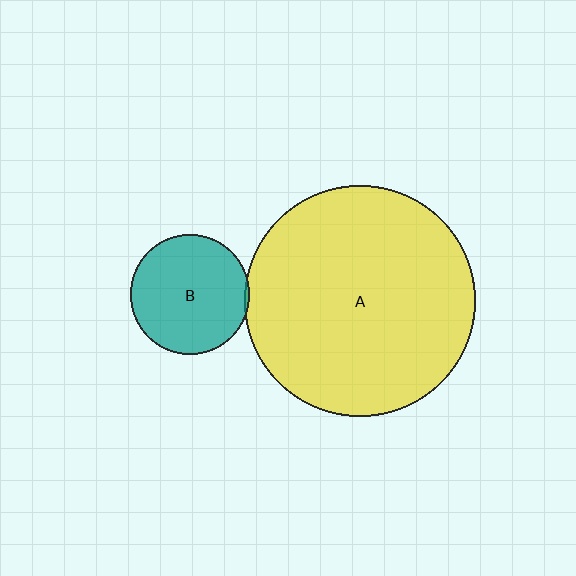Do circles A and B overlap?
Yes.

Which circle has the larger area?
Circle A (yellow).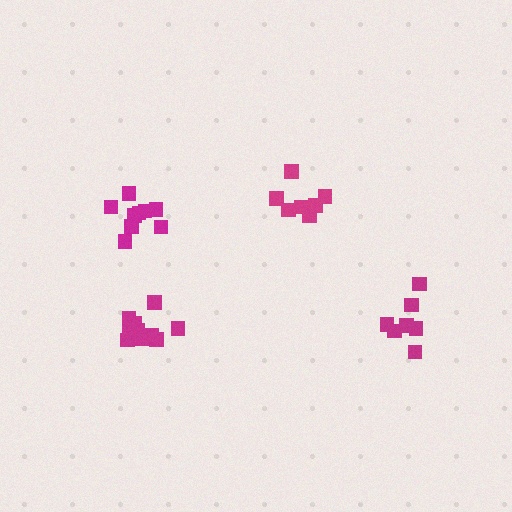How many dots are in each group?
Group 1: 7 dots, Group 2: 7 dots, Group 3: 10 dots, Group 4: 9 dots (33 total).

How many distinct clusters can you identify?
There are 4 distinct clusters.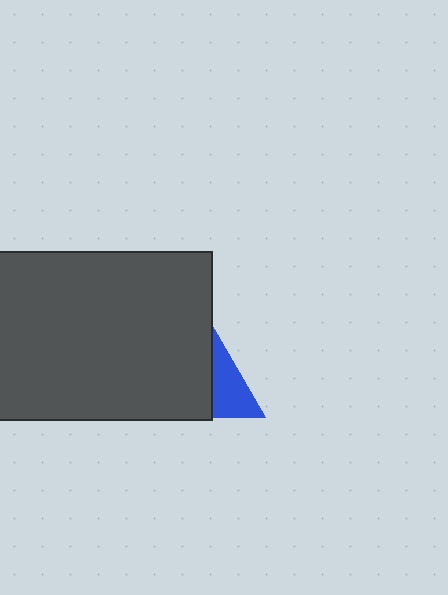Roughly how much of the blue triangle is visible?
A small part of it is visible (roughly 31%).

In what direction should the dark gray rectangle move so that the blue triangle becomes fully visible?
The dark gray rectangle should move left. That is the shortest direction to clear the overlap and leave the blue triangle fully visible.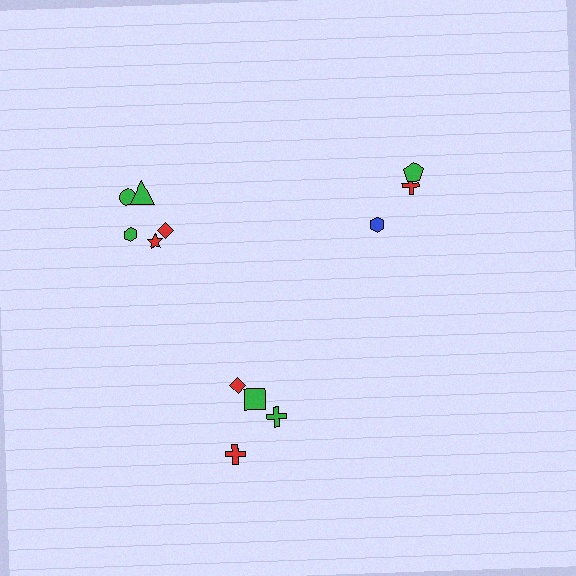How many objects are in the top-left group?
There are 5 objects.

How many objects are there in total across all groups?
There are 12 objects.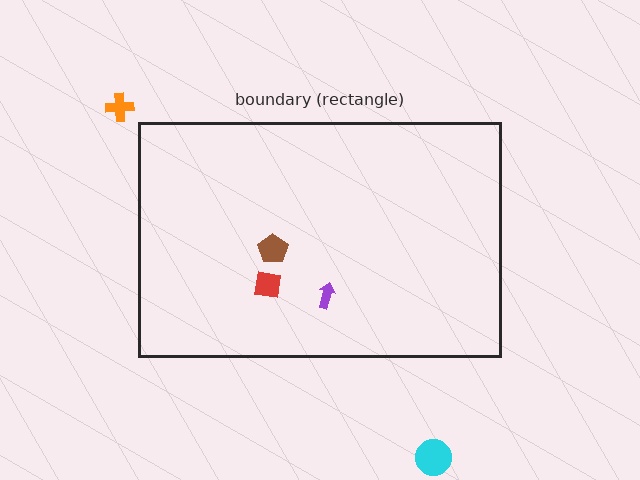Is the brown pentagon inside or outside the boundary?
Inside.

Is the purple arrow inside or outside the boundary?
Inside.